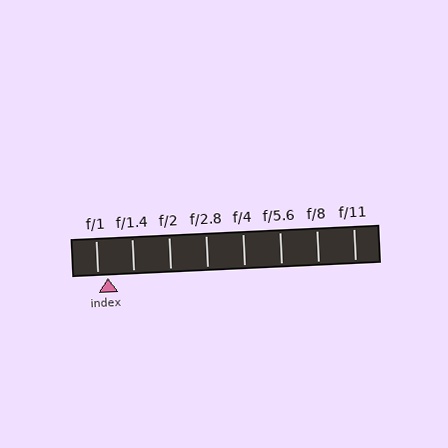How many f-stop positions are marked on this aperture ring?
There are 8 f-stop positions marked.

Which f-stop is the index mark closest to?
The index mark is closest to f/1.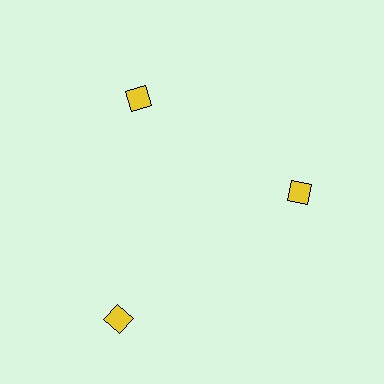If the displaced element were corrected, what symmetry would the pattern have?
It would have 3-fold rotational symmetry — the pattern would map onto itself every 120 degrees.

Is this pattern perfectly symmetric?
No. The 3 yellow diamonds are arranged in a ring, but one element near the 7 o'clock position is pushed outward from the center, breaking the 3-fold rotational symmetry.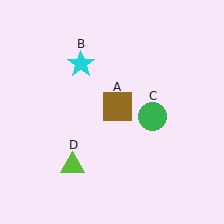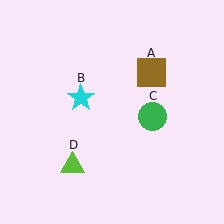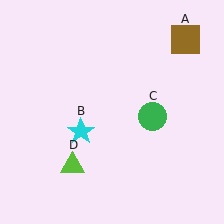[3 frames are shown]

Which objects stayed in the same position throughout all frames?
Green circle (object C) and lime triangle (object D) remained stationary.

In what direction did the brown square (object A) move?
The brown square (object A) moved up and to the right.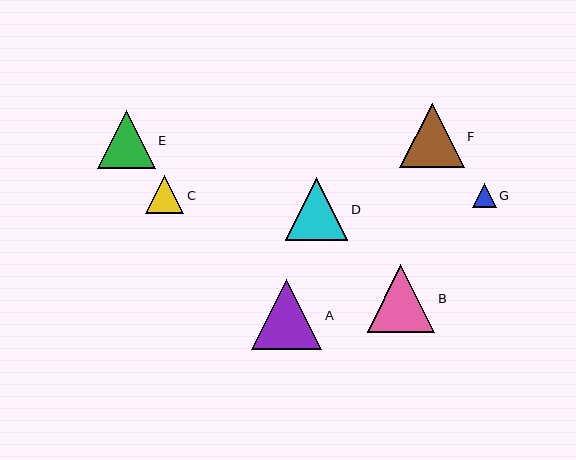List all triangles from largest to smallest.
From largest to smallest: A, B, F, D, E, C, G.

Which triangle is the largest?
Triangle A is the largest with a size of approximately 70 pixels.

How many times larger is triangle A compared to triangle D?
Triangle A is approximately 1.1 times the size of triangle D.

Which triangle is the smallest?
Triangle G is the smallest with a size of approximately 24 pixels.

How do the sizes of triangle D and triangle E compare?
Triangle D and triangle E are approximately the same size.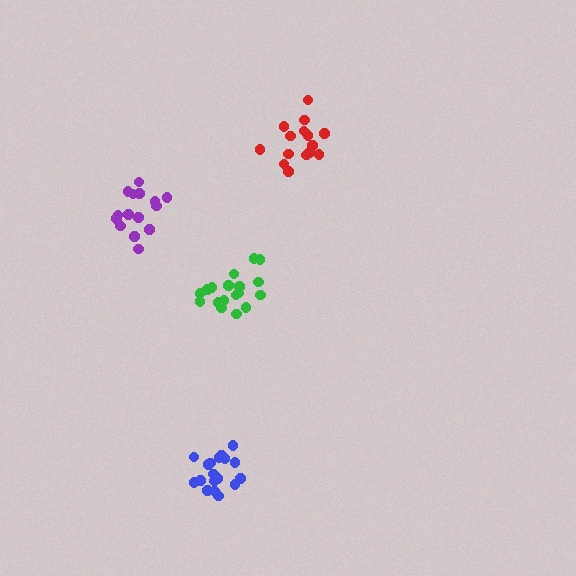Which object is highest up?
The red cluster is topmost.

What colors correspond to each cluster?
The clusters are colored: green, red, purple, blue.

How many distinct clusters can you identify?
There are 4 distinct clusters.